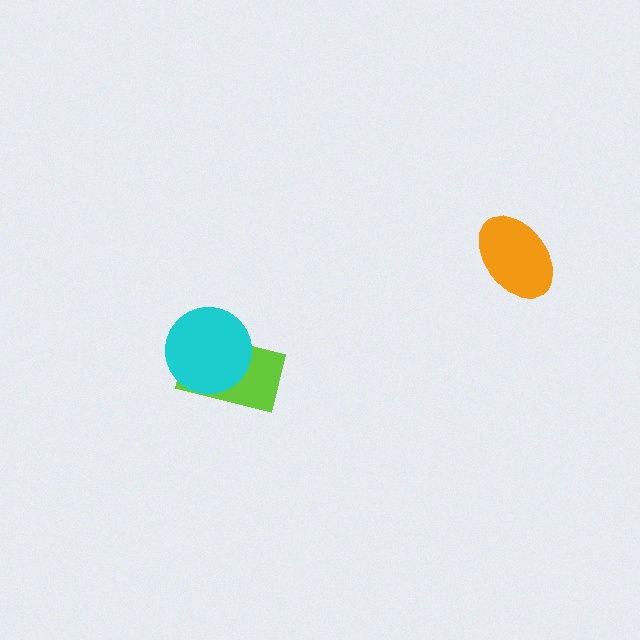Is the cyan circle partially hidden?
No, no other shape covers it.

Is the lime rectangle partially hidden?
Yes, it is partially covered by another shape.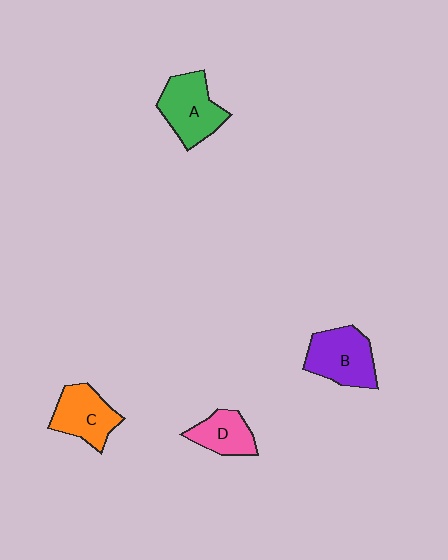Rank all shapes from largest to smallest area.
From largest to smallest: A (green), B (purple), C (orange), D (pink).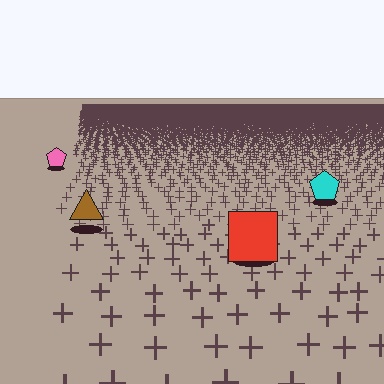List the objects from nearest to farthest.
From nearest to farthest: the red square, the brown triangle, the cyan pentagon, the pink pentagon.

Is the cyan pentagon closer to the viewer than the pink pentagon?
Yes. The cyan pentagon is closer — you can tell from the texture gradient: the ground texture is coarser near it.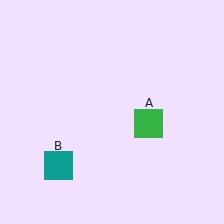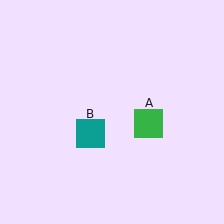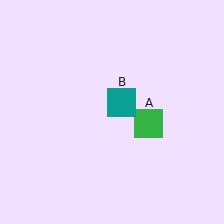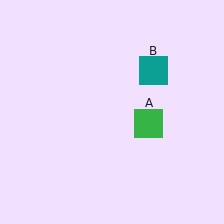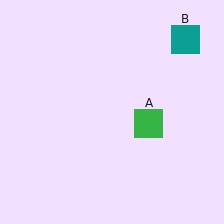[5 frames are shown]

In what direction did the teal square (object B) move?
The teal square (object B) moved up and to the right.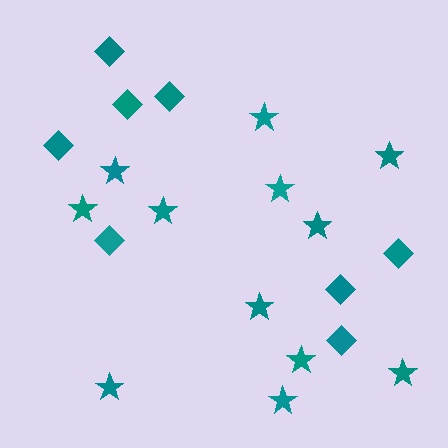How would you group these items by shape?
There are 2 groups: one group of stars (12) and one group of diamonds (8).